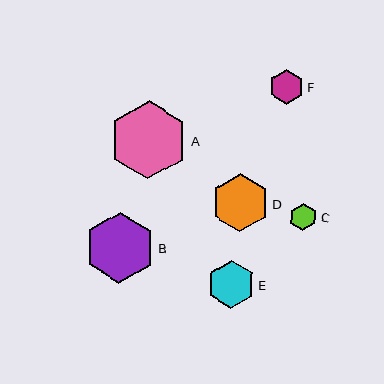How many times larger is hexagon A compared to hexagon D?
Hexagon A is approximately 1.4 times the size of hexagon D.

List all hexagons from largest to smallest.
From largest to smallest: A, B, D, E, F, C.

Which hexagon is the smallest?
Hexagon C is the smallest with a size of approximately 28 pixels.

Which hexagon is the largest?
Hexagon A is the largest with a size of approximately 78 pixels.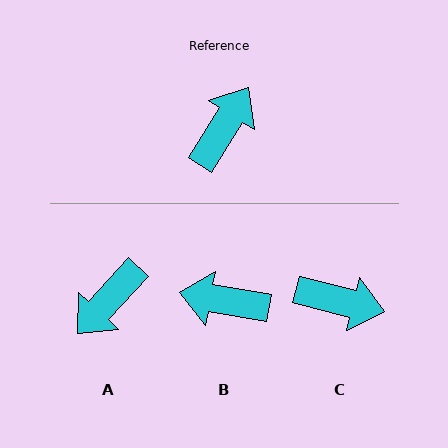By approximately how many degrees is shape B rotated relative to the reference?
Approximately 112 degrees counter-clockwise.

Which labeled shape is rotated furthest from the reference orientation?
A, about 169 degrees away.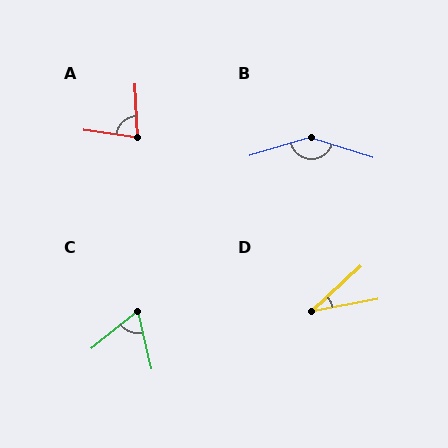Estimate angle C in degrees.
Approximately 64 degrees.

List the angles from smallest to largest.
D (32°), C (64°), A (79°), B (145°).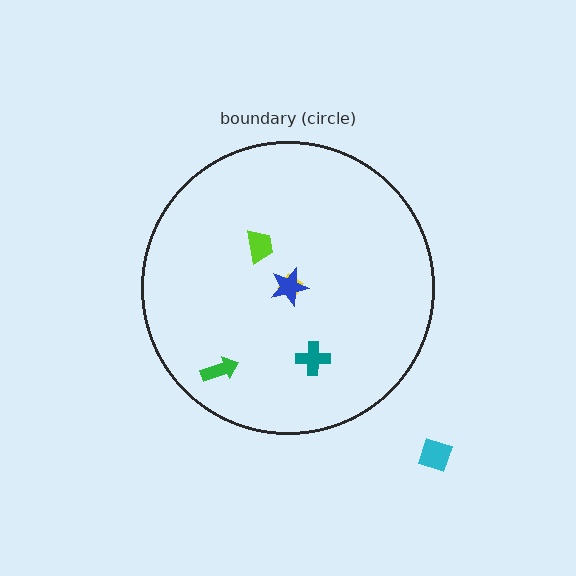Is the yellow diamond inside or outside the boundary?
Inside.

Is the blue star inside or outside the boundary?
Inside.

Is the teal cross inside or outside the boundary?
Inside.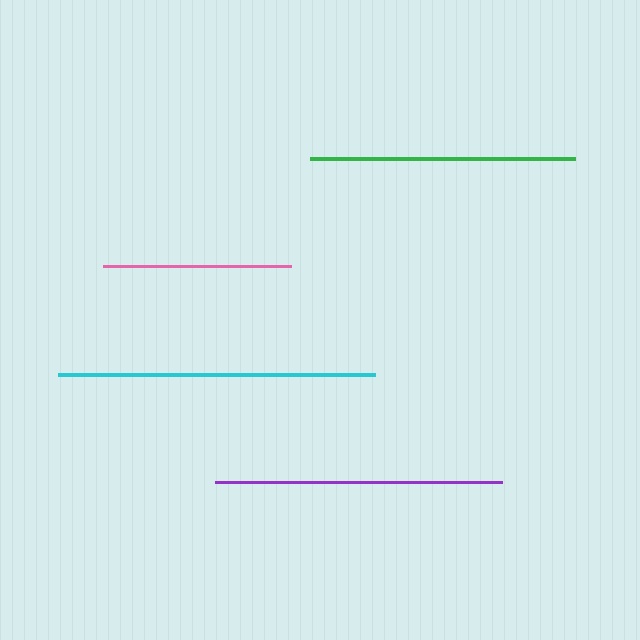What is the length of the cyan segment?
The cyan segment is approximately 317 pixels long.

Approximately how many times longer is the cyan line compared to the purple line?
The cyan line is approximately 1.1 times the length of the purple line.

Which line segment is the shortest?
The pink line is the shortest at approximately 187 pixels.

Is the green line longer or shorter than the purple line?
The purple line is longer than the green line.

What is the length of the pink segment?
The pink segment is approximately 187 pixels long.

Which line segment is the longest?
The cyan line is the longest at approximately 317 pixels.